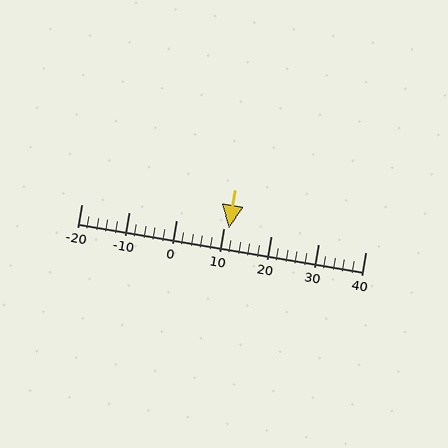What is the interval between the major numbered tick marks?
The major tick marks are spaced 10 units apart.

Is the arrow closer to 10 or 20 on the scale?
The arrow is closer to 10.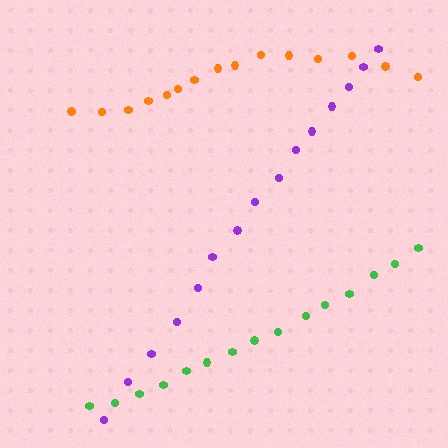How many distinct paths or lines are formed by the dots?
There are 3 distinct paths.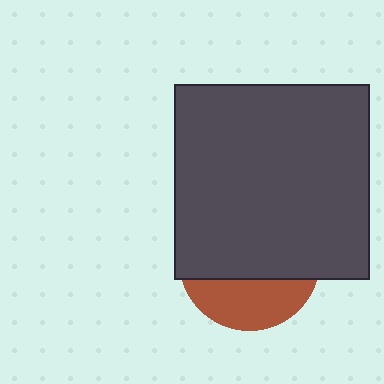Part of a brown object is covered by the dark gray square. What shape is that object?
It is a circle.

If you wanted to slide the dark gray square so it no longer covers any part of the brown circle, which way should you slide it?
Slide it up — that is the most direct way to separate the two shapes.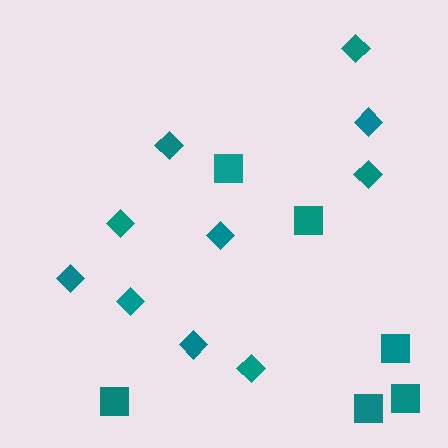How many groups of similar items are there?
There are 2 groups: one group of diamonds (10) and one group of squares (6).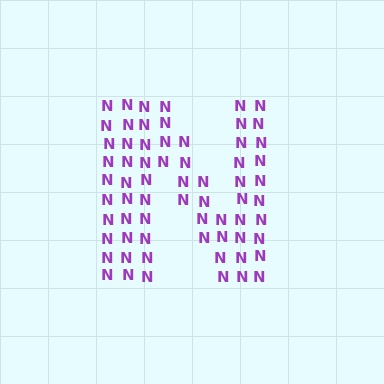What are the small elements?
The small elements are letter N's.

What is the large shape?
The large shape is the letter N.